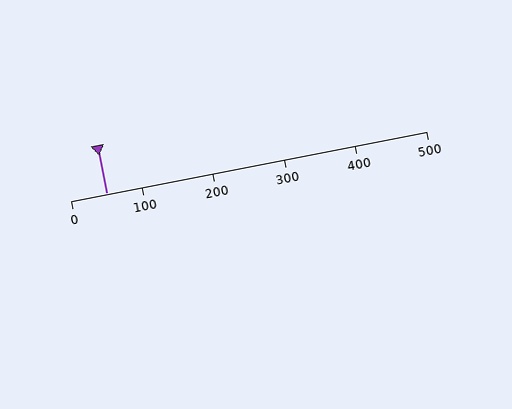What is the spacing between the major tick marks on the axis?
The major ticks are spaced 100 apart.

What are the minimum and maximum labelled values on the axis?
The axis runs from 0 to 500.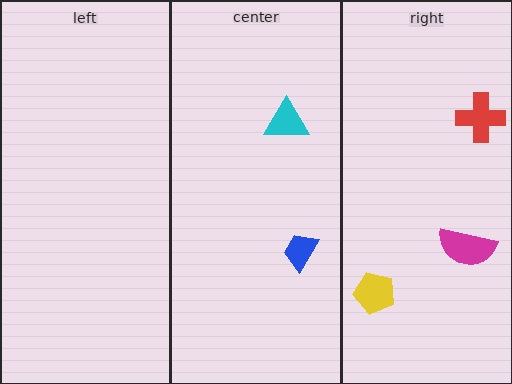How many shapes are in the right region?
3.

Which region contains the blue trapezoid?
The center region.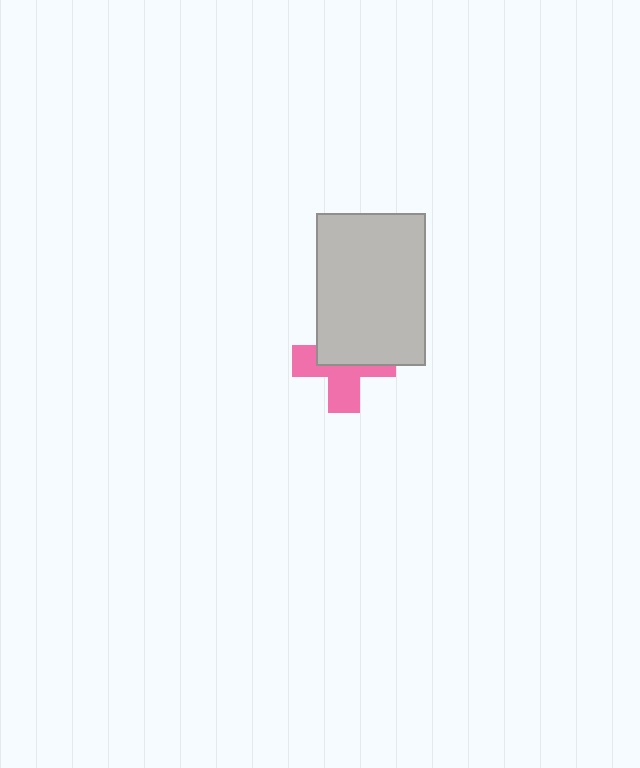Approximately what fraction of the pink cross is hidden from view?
Roughly 49% of the pink cross is hidden behind the light gray rectangle.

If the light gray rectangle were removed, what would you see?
You would see the complete pink cross.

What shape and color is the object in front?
The object in front is a light gray rectangle.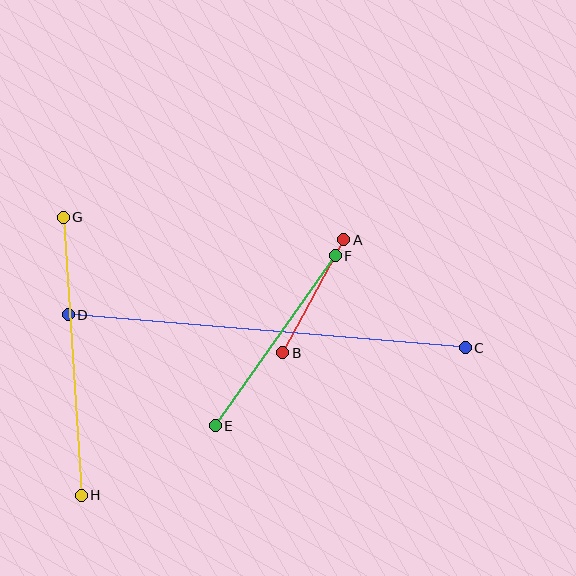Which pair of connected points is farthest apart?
Points C and D are farthest apart.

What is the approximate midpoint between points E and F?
The midpoint is at approximately (275, 341) pixels.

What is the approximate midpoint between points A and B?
The midpoint is at approximately (313, 296) pixels.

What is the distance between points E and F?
The distance is approximately 208 pixels.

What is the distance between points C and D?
The distance is approximately 398 pixels.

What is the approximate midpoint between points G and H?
The midpoint is at approximately (72, 356) pixels.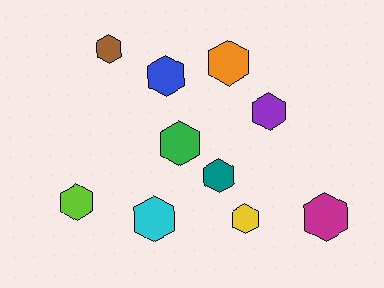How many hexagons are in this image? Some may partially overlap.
There are 10 hexagons.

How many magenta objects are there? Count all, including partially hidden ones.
There is 1 magenta object.